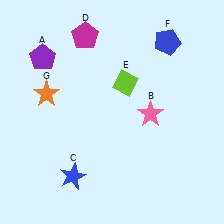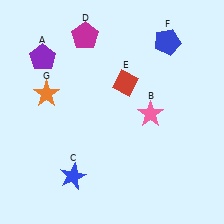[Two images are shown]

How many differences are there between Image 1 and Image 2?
There is 1 difference between the two images.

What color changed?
The diamond (E) changed from lime in Image 1 to red in Image 2.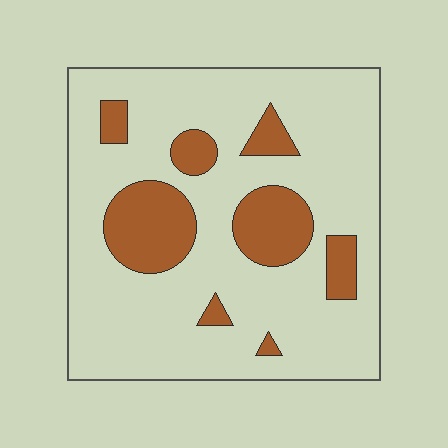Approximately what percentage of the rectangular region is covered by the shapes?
Approximately 20%.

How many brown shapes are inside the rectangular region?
8.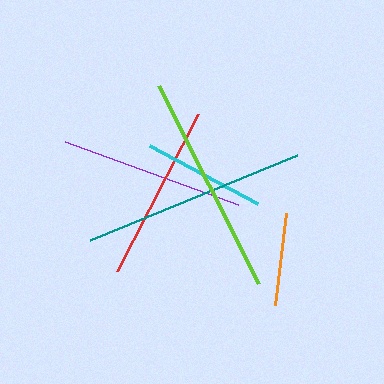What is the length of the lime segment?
The lime segment is approximately 222 pixels long.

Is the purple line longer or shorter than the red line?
The purple line is longer than the red line.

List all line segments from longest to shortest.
From longest to shortest: teal, lime, purple, red, cyan, orange.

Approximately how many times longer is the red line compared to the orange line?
The red line is approximately 1.9 times the length of the orange line.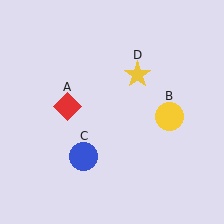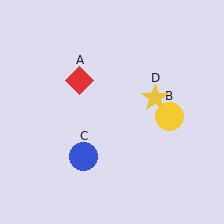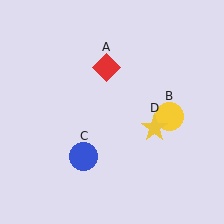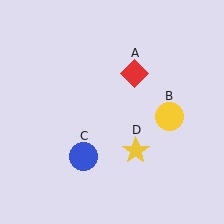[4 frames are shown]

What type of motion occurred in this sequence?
The red diamond (object A), yellow star (object D) rotated clockwise around the center of the scene.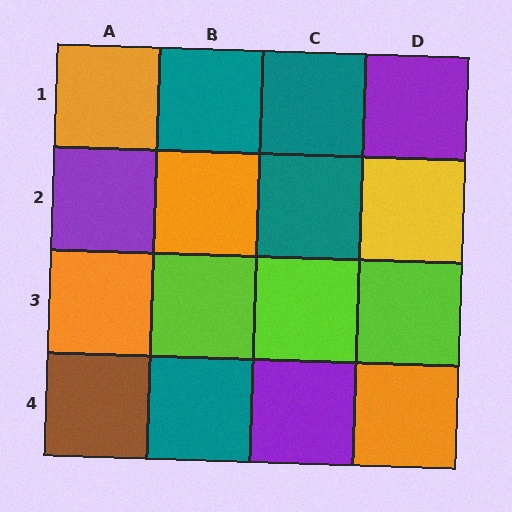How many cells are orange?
4 cells are orange.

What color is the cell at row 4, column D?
Orange.